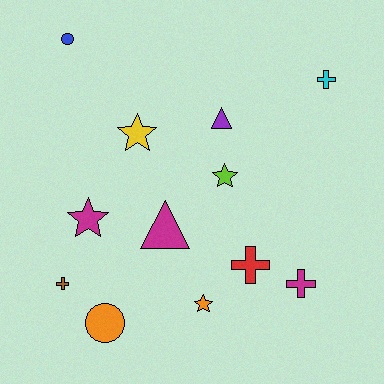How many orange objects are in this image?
There are 2 orange objects.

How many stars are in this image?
There are 4 stars.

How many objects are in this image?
There are 12 objects.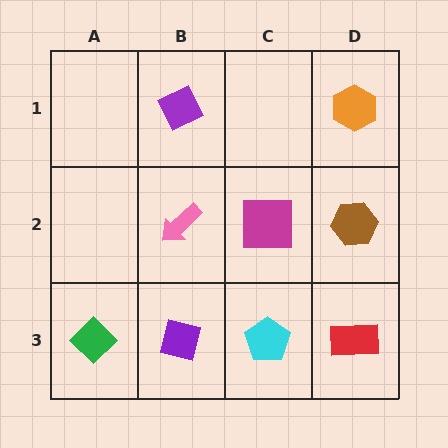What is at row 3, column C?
A cyan pentagon.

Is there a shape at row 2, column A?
No, that cell is empty.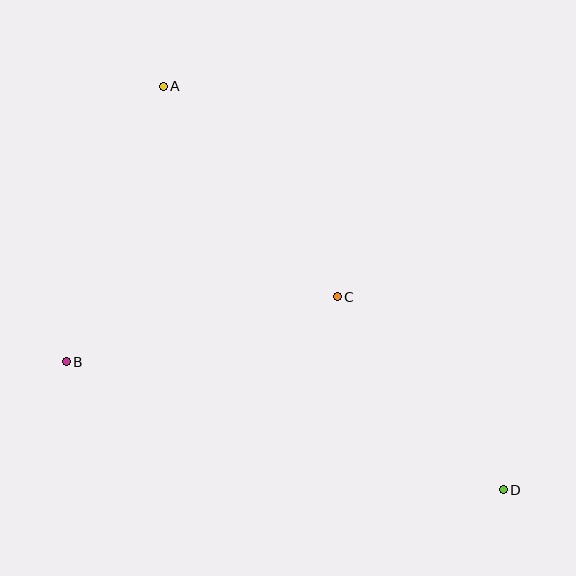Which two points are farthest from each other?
Points A and D are farthest from each other.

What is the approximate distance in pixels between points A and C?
The distance between A and C is approximately 273 pixels.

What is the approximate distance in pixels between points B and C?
The distance between B and C is approximately 279 pixels.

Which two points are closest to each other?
Points C and D are closest to each other.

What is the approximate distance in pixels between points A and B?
The distance between A and B is approximately 292 pixels.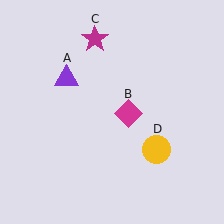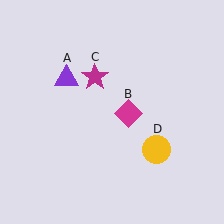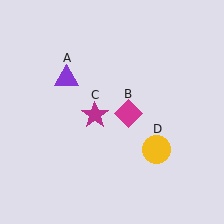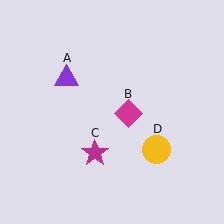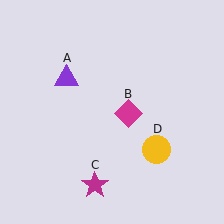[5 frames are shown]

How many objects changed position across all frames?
1 object changed position: magenta star (object C).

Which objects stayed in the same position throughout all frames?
Purple triangle (object A) and magenta diamond (object B) and yellow circle (object D) remained stationary.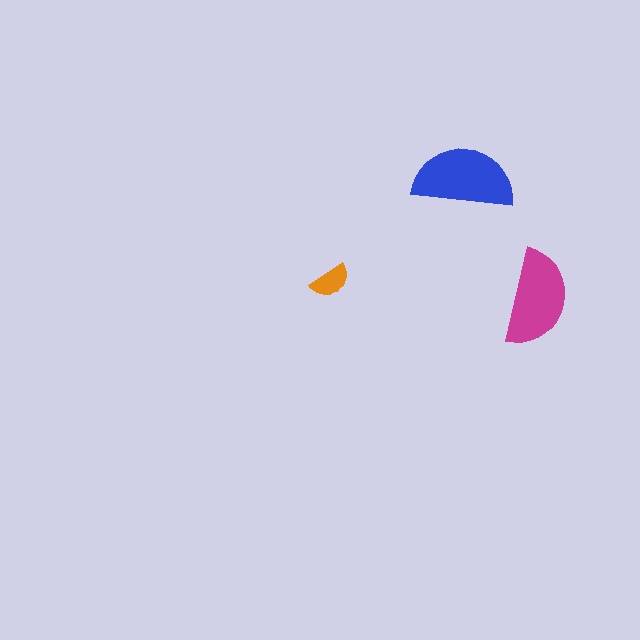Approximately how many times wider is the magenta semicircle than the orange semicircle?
About 2.5 times wider.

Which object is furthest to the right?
The magenta semicircle is rightmost.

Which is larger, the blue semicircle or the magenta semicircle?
The blue one.